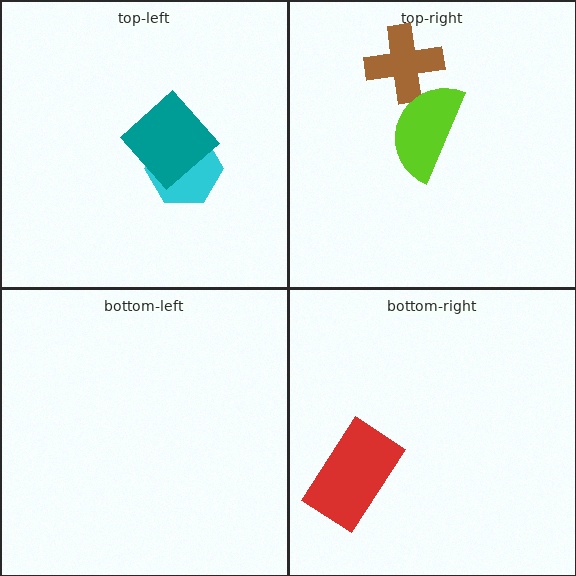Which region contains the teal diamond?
The top-left region.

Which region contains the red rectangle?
The bottom-right region.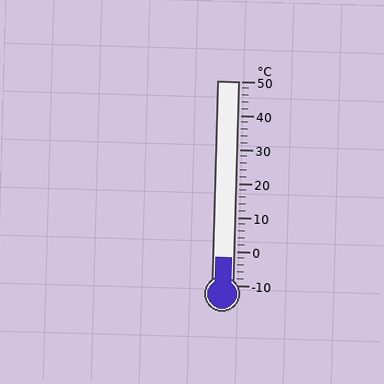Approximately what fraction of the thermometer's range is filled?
The thermometer is filled to approximately 15% of its range.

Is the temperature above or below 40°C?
The temperature is below 40°C.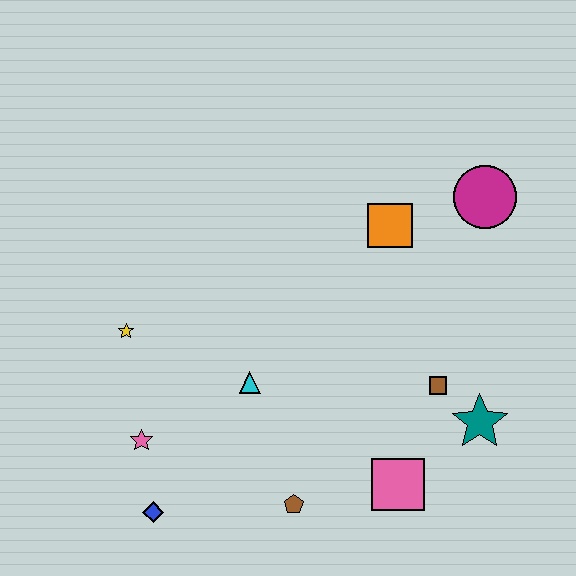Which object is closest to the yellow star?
The pink star is closest to the yellow star.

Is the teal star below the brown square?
Yes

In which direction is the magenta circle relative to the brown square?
The magenta circle is above the brown square.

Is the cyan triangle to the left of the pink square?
Yes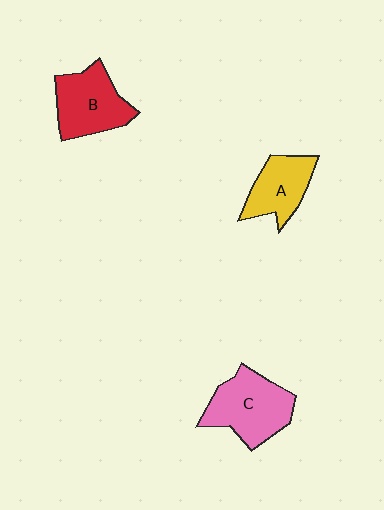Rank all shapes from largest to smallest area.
From largest to smallest: C (pink), B (red), A (yellow).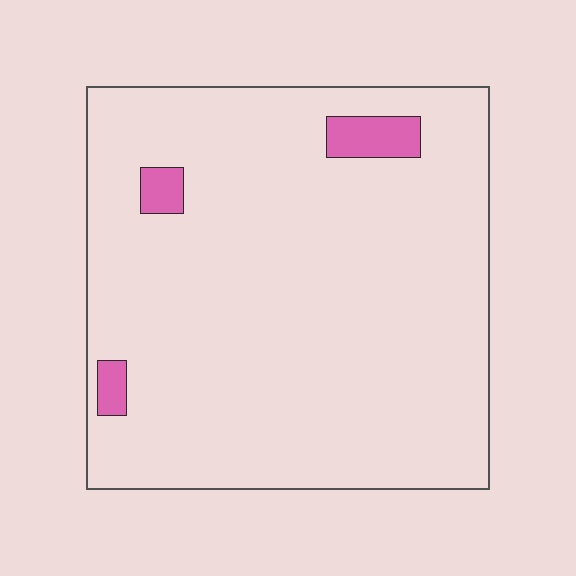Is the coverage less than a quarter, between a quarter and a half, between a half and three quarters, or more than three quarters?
Less than a quarter.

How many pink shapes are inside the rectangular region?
3.